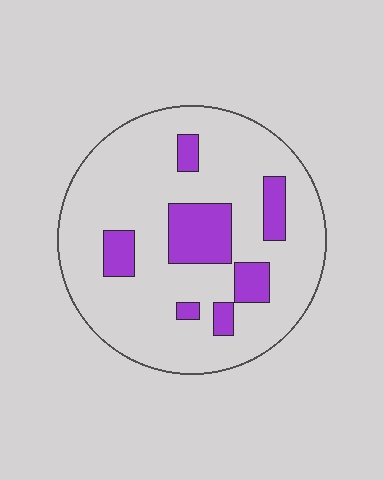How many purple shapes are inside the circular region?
7.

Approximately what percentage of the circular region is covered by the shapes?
Approximately 20%.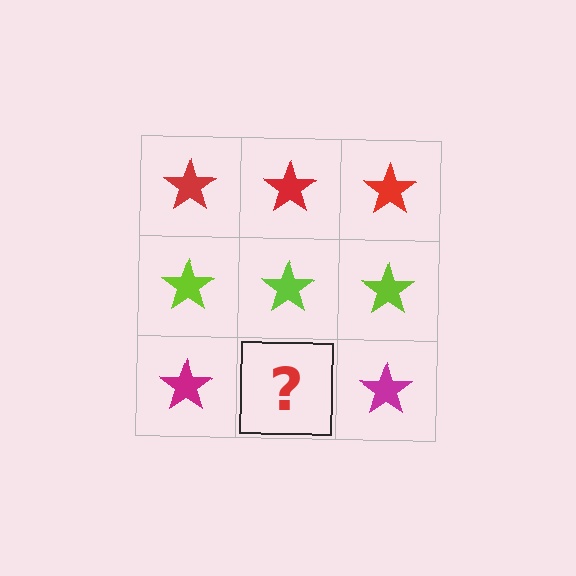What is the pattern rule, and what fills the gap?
The rule is that each row has a consistent color. The gap should be filled with a magenta star.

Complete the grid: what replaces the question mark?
The question mark should be replaced with a magenta star.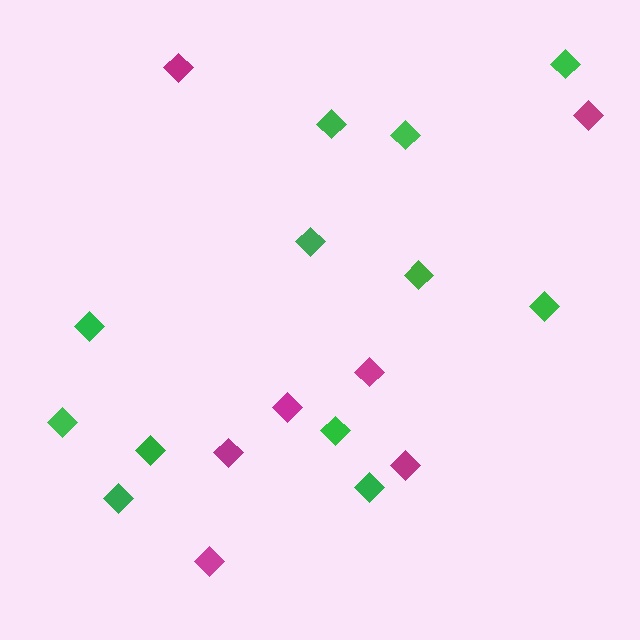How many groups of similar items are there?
There are 2 groups: one group of green diamonds (12) and one group of magenta diamonds (7).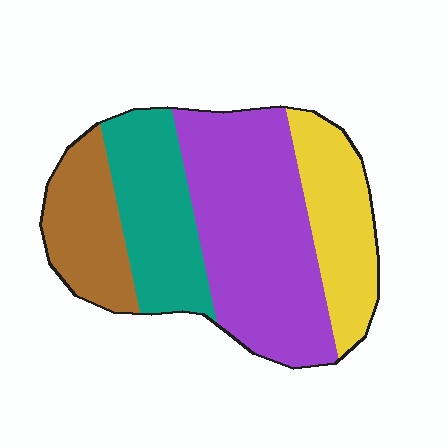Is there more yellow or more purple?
Purple.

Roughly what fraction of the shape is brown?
Brown takes up about one sixth (1/6) of the shape.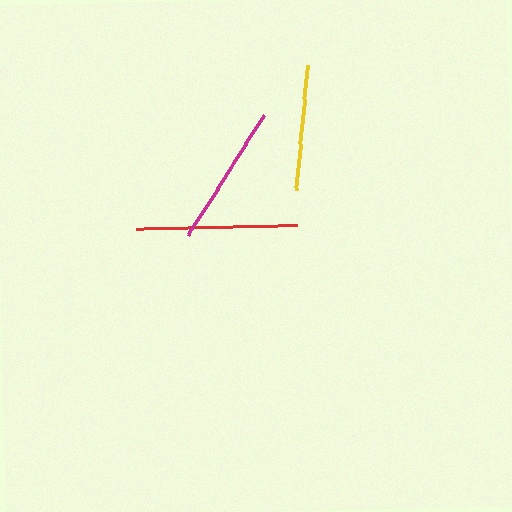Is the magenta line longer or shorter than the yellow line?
The magenta line is longer than the yellow line.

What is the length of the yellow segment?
The yellow segment is approximately 125 pixels long.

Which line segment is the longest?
The red line is the longest at approximately 161 pixels.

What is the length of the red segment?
The red segment is approximately 161 pixels long.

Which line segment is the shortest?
The yellow line is the shortest at approximately 125 pixels.